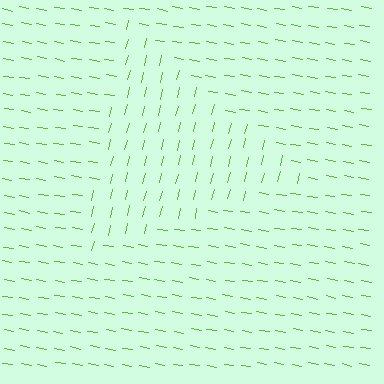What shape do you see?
I see a triangle.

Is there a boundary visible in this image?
Yes, there is a texture boundary formed by a change in line orientation.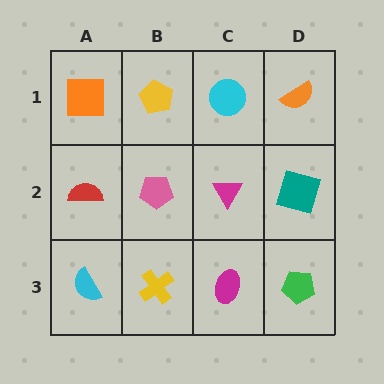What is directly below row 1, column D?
A teal square.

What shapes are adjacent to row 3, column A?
A red semicircle (row 2, column A), a yellow cross (row 3, column B).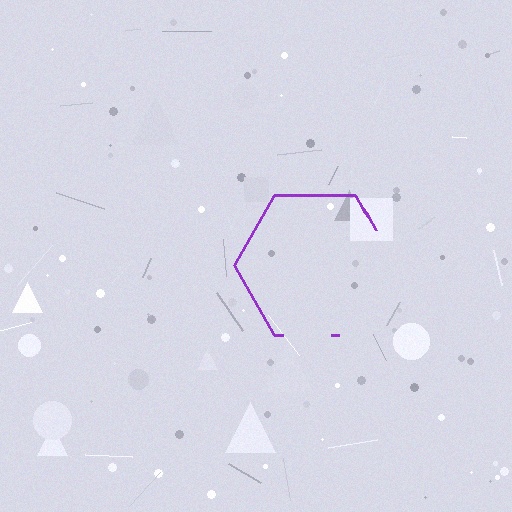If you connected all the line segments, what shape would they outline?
They would outline a hexagon.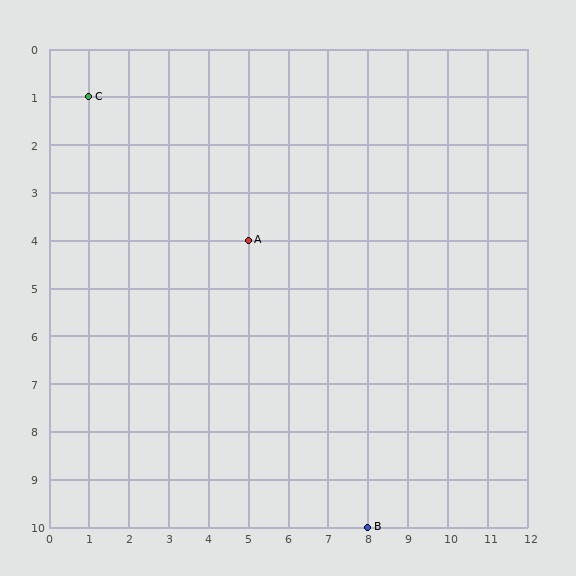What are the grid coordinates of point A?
Point A is at grid coordinates (5, 4).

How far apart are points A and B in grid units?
Points A and B are 3 columns and 6 rows apart (about 6.7 grid units diagonally).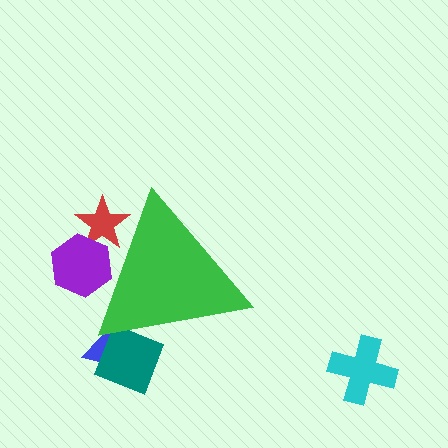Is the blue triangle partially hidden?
Yes, the blue triangle is partially hidden behind the green triangle.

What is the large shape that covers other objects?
A green triangle.